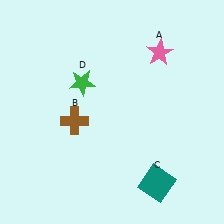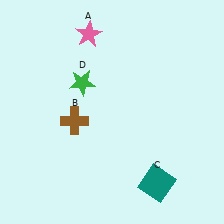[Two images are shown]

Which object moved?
The pink star (A) moved left.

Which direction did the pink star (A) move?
The pink star (A) moved left.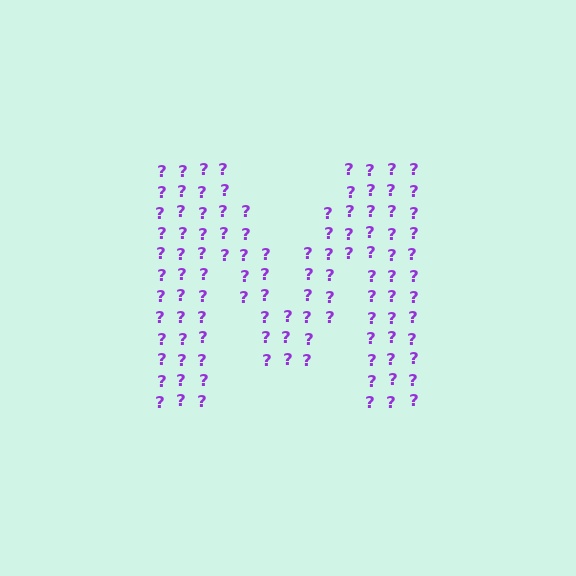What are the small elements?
The small elements are question marks.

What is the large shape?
The large shape is the letter M.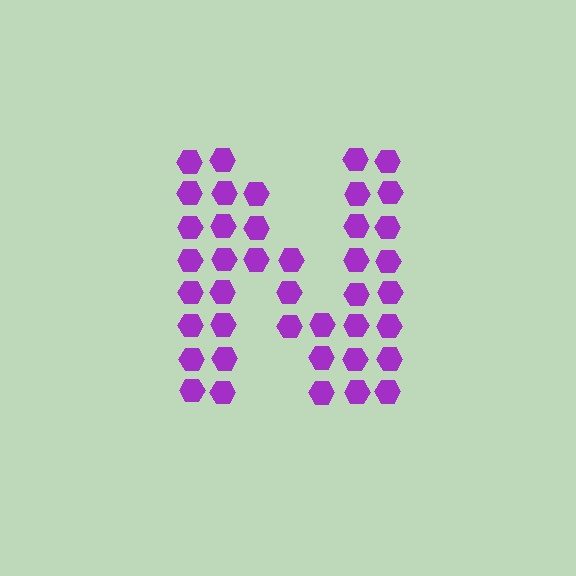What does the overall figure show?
The overall figure shows the letter N.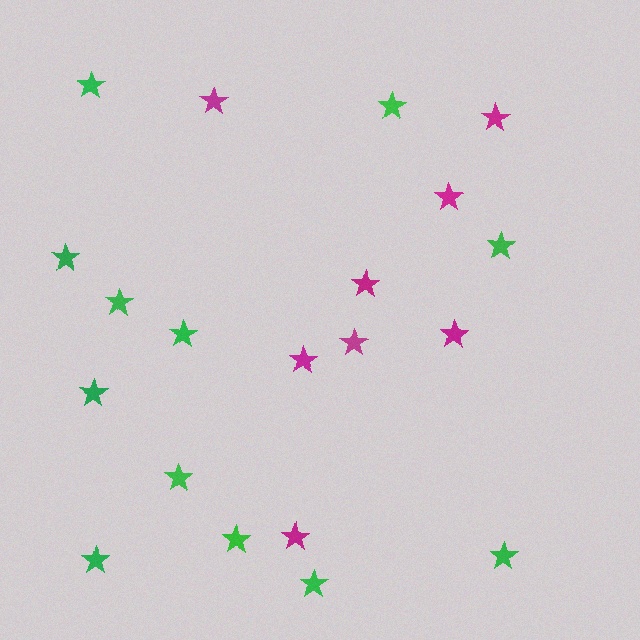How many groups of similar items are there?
There are 2 groups: one group of magenta stars (8) and one group of green stars (12).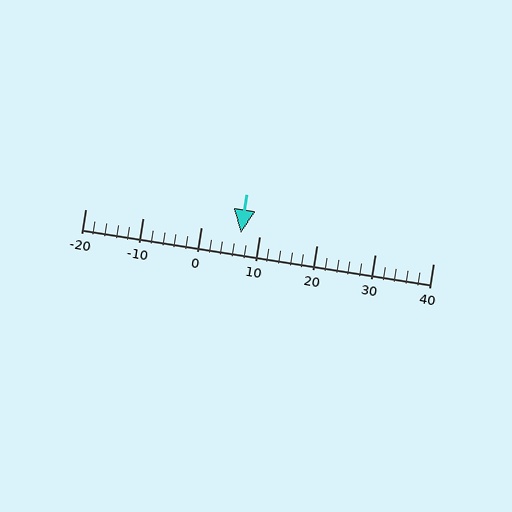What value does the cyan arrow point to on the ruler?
The cyan arrow points to approximately 7.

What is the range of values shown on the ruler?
The ruler shows values from -20 to 40.